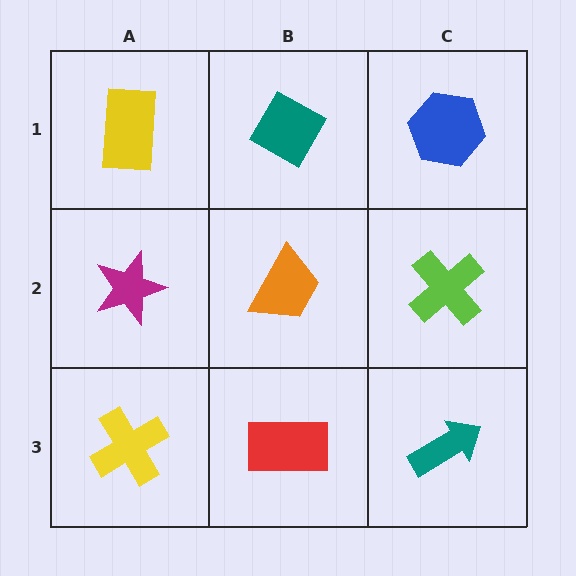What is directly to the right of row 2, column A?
An orange trapezoid.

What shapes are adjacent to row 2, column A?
A yellow rectangle (row 1, column A), a yellow cross (row 3, column A), an orange trapezoid (row 2, column B).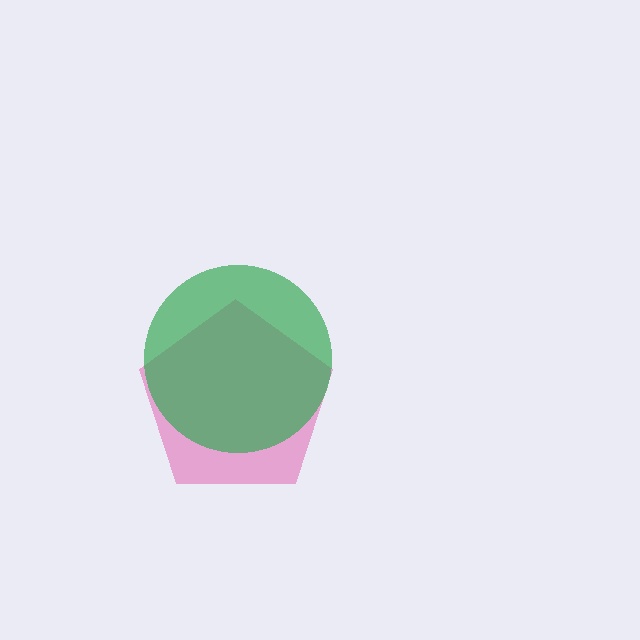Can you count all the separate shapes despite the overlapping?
Yes, there are 2 separate shapes.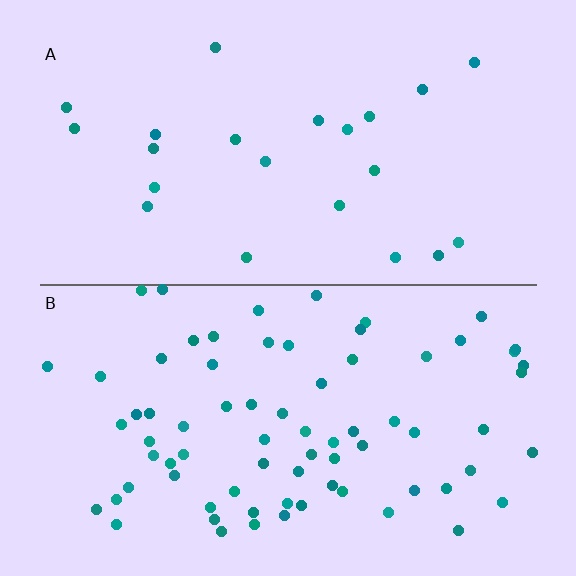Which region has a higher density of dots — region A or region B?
B (the bottom).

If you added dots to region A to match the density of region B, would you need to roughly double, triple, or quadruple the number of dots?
Approximately triple.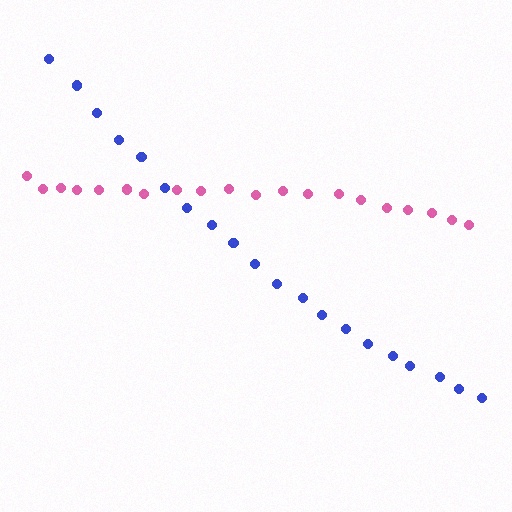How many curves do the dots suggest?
There are 2 distinct paths.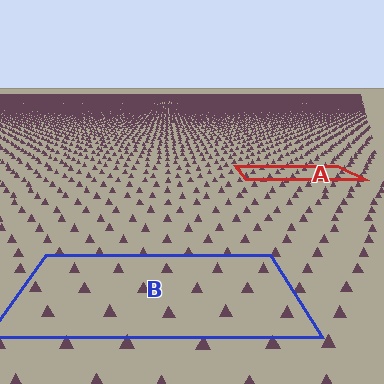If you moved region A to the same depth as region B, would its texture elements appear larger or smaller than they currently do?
They would appear larger. At a closer depth, the same texture elements are projected at a bigger on-screen size.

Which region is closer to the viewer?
Region B is closer. The texture elements there are larger and more spread out.